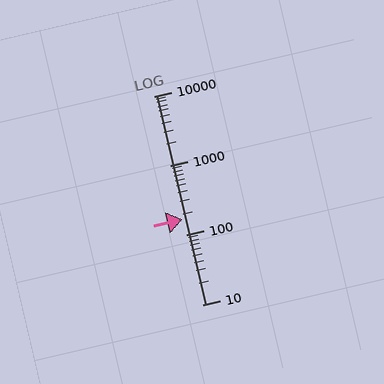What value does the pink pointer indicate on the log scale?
The pointer indicates approximately 170.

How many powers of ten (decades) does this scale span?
The scale spans 3 decades, from 10 to 10000.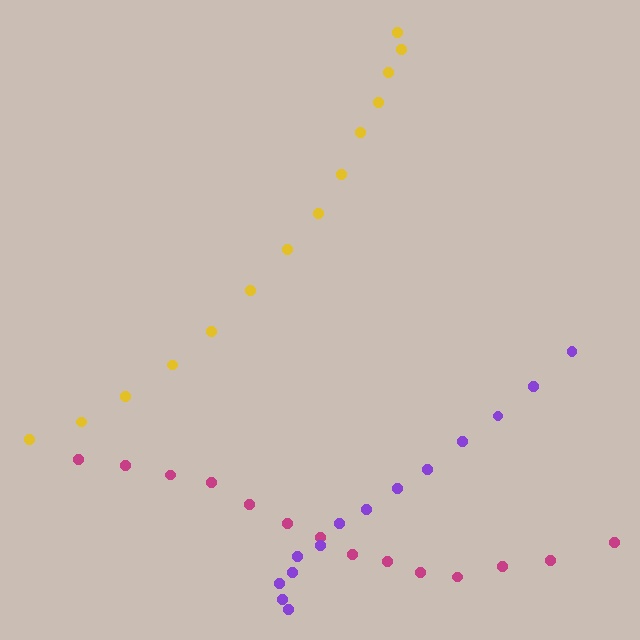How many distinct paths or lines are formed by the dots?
There are 3 distinct paths.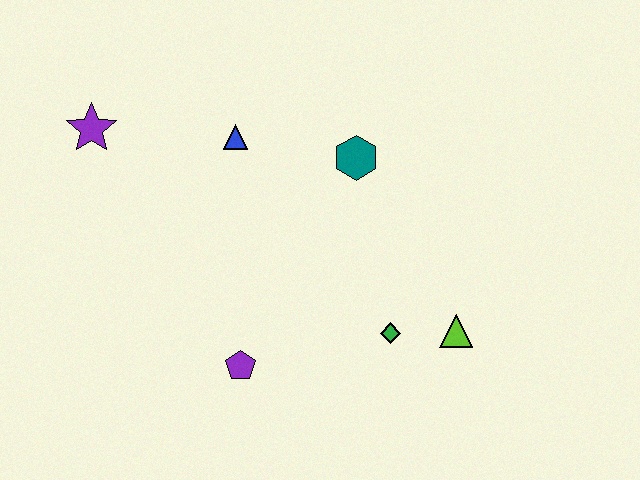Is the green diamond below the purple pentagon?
No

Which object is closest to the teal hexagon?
The blue triangle is closest to the teal hexagon.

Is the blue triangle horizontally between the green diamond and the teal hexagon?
No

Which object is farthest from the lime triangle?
The purple star is farthest from the lime triangle.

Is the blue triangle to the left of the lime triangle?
Yes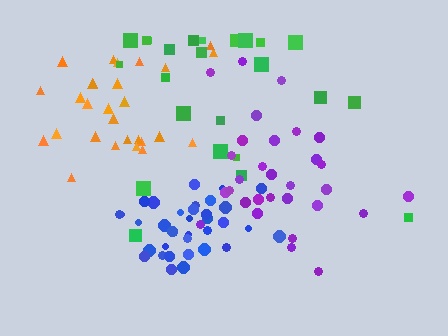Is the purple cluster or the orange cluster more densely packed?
Orange.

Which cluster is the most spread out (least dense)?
Green.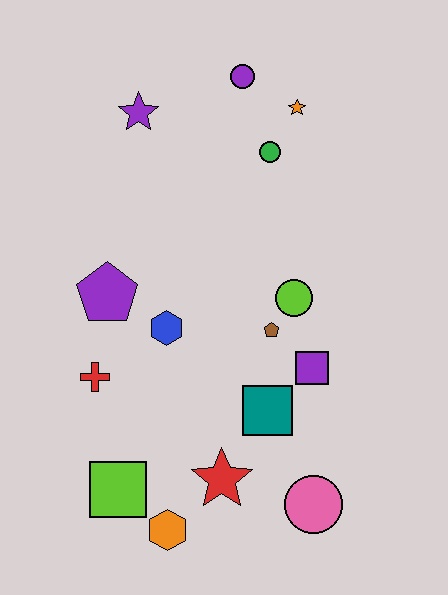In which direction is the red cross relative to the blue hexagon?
The red cross is to the left of the blue hexagon.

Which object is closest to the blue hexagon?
The purple pentagon is closest to the blue hexagon.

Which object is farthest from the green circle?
The orange hexagon is farthest from the green circle.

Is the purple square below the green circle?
Yes